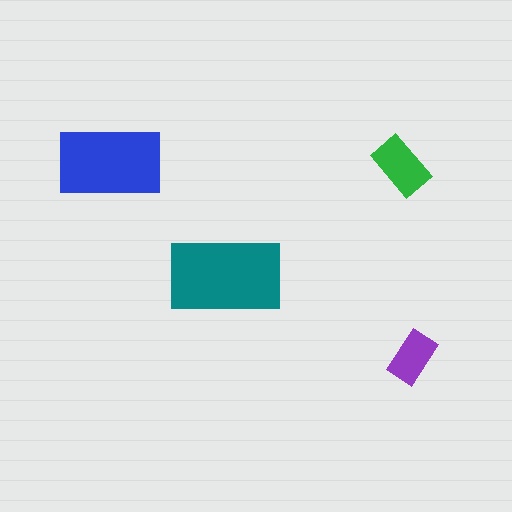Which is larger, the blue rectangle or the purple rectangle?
The blue one.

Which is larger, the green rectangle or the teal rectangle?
The teal one.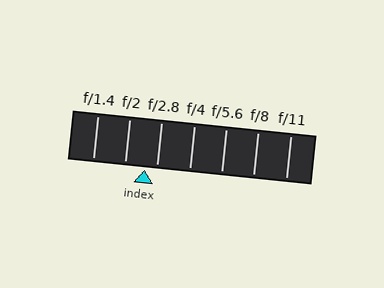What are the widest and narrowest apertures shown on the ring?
The widest aperture shown is f/1.4 and the narrowest is f/11.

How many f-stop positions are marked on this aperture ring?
There are 7 f-stop positions marked.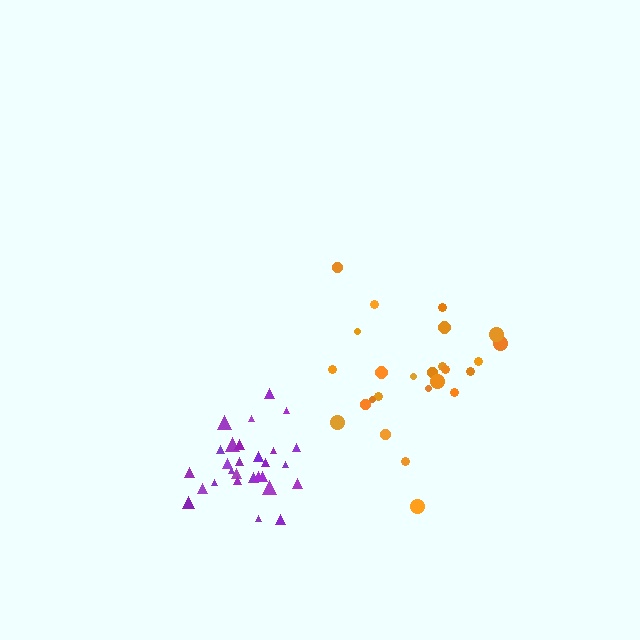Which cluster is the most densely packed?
Purple.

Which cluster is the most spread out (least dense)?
Orange.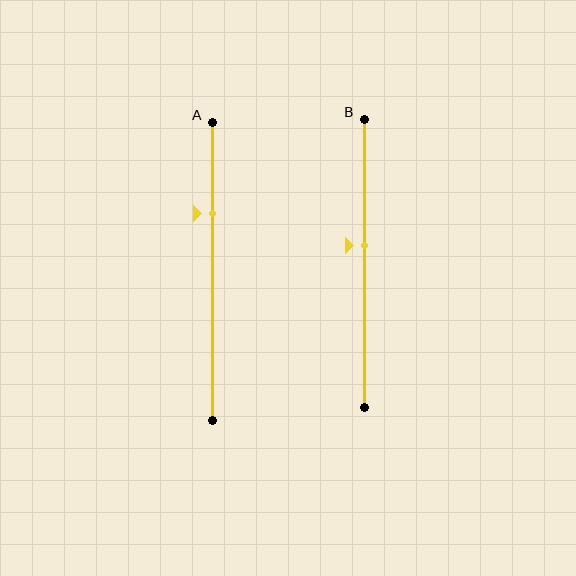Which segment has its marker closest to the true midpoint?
Segment B has its marker closest to the true midpoint.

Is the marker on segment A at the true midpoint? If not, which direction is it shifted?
No, the marker on segment A is shifted upward by about 20% of the segment length.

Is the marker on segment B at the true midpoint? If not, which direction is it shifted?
No, the marker on segment B is shifted upward by about 6% of the segment length.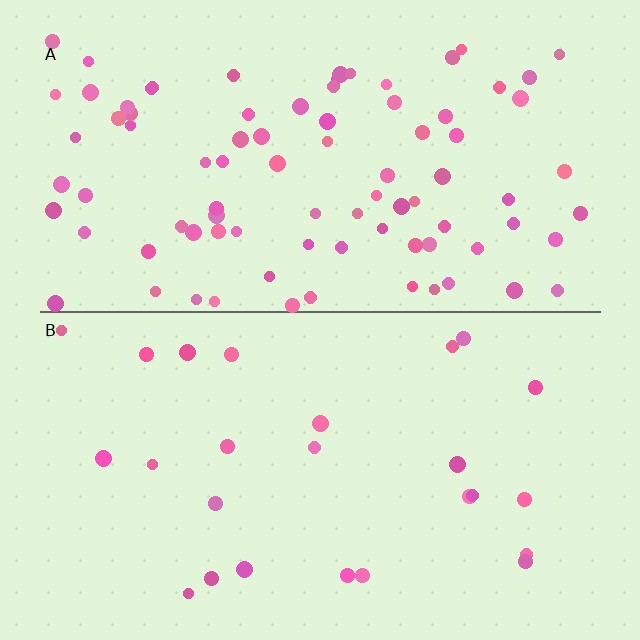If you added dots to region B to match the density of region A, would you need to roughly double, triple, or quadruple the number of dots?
Approximately triple.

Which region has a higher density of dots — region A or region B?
A (the top).